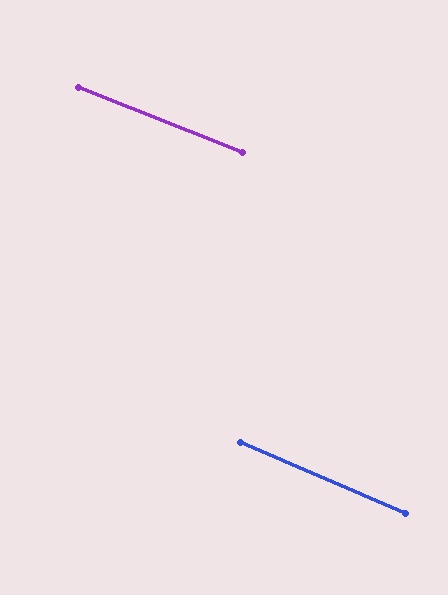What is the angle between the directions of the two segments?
Approximately 1 degree.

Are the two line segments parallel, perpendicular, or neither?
Parallel — their directions differ by only 1.4°.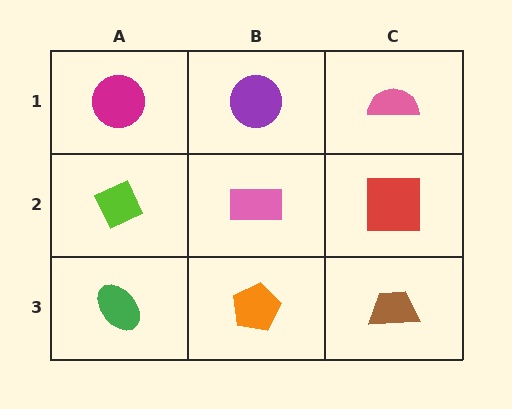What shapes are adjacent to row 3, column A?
A lime diamond (row 2, column A), an orange pentagon (row 3, column B).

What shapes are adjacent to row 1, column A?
A lime diamond (row 2, column A), a purple circle (row 1, column B).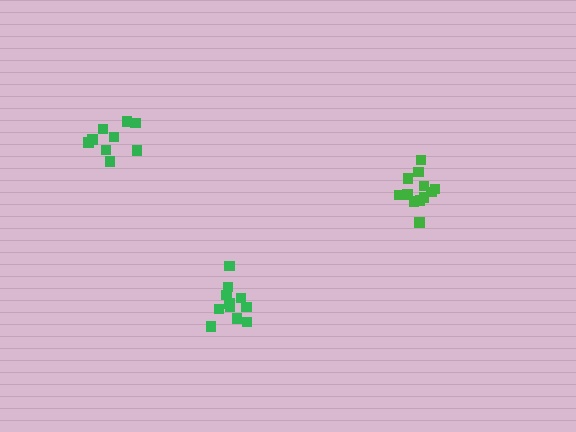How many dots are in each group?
Group 1: 9 dots, Group 2: 12 dots, Group 3: 11 dots (32 total).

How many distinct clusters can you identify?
There are 3 distinct clusters.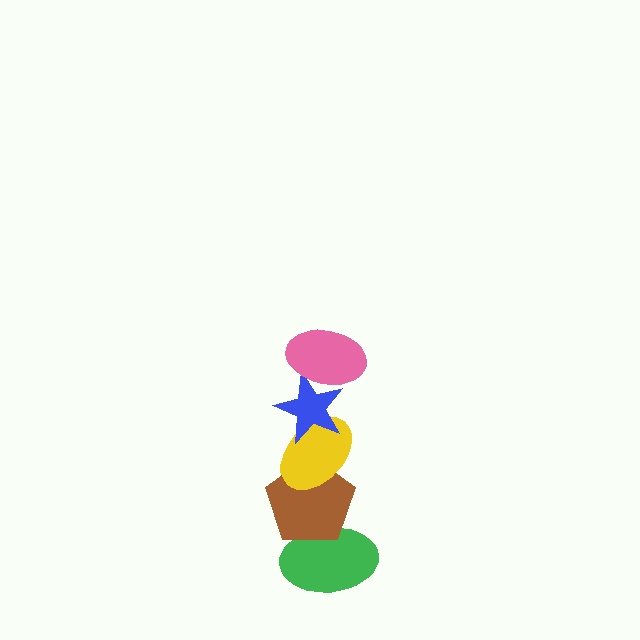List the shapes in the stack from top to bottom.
From top to bottom: the pink ellipse, the blue star, the yellow ellipse, the brown pentagon, the green ellipse.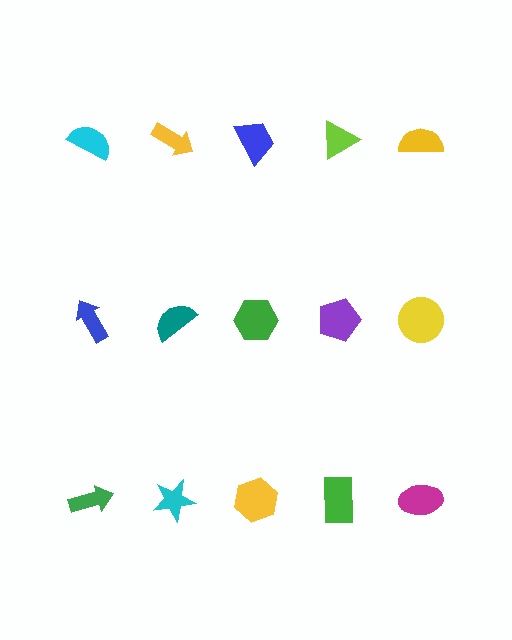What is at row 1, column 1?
A cyan semicircle.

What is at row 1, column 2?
A yellow arrow.